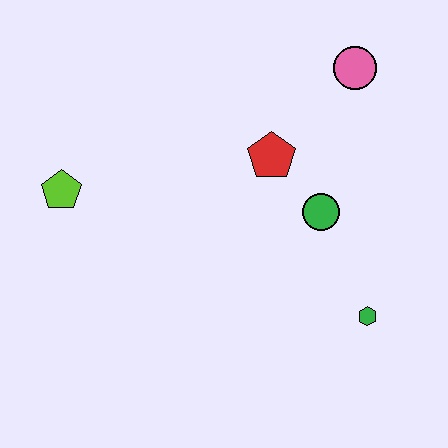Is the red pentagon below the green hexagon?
No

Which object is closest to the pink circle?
The red pentagon is closest to the pink circle.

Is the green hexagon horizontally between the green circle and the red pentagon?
No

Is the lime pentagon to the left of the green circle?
Yes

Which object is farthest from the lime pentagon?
The green hexagon is farthest from the lime pentagon.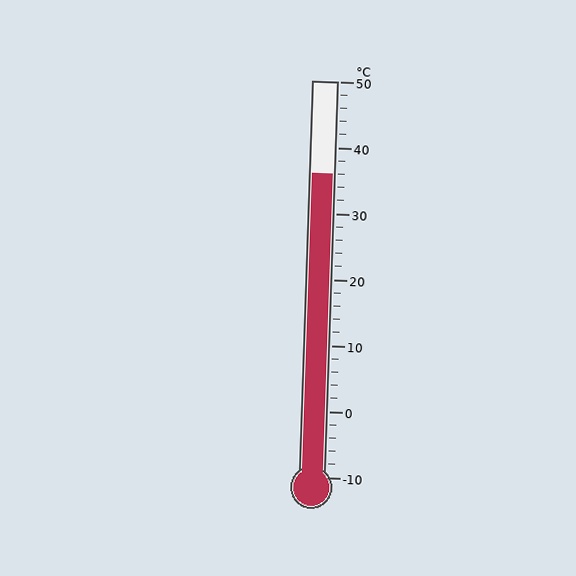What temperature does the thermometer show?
The thermometer shows approximately 36°C.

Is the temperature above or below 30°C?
The temperature is above 30°C.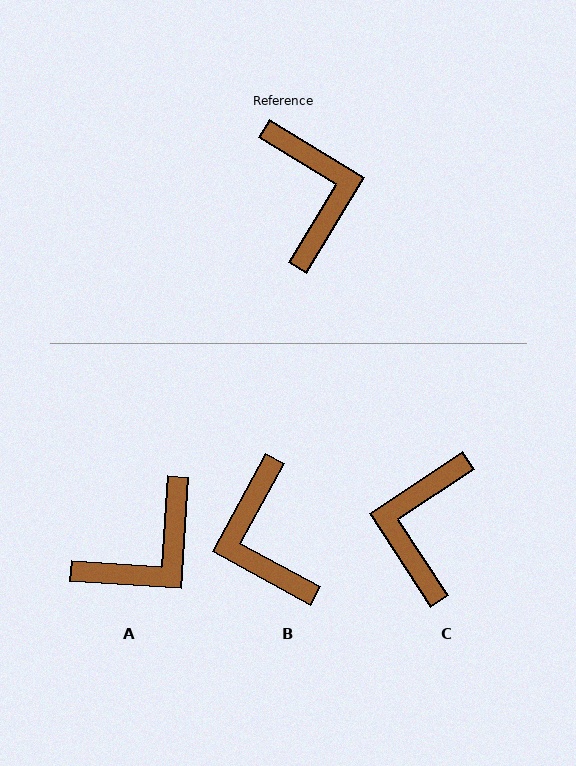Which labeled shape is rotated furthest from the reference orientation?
B, about 177 degrees away.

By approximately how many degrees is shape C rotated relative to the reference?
Approximately 155 degrees counter-clockwise.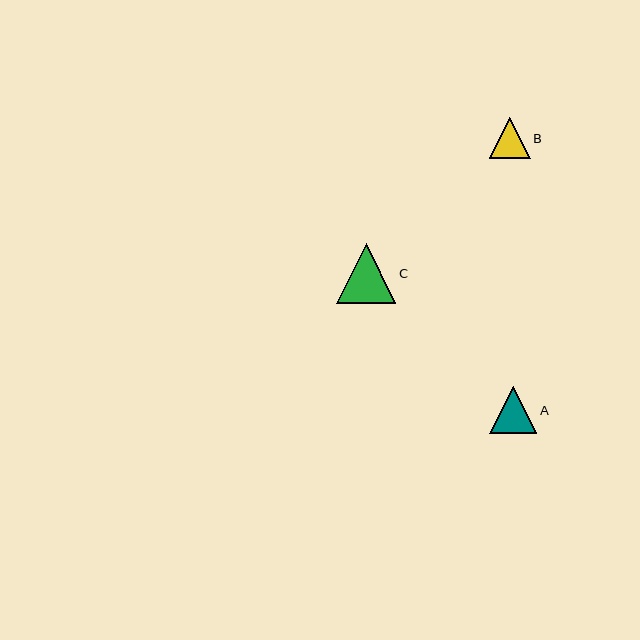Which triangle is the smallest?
Triangle B is the smallest with a size of approximately 40 pixels.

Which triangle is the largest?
Triangle C is the largest with a size of approximately 59 pixels.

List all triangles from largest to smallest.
From largest to smallest: C, A, B.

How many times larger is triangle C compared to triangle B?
Triangle C is approximately 1.5 times the size of triangle B.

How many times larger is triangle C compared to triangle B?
Triangle C is approximately 1.5 times the size of triangle B.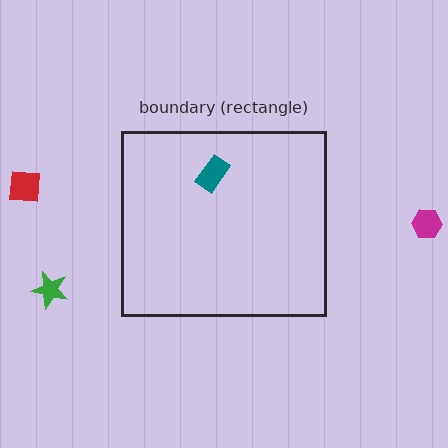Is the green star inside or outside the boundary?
Outside.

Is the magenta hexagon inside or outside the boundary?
Outside.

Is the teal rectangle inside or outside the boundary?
Inside.